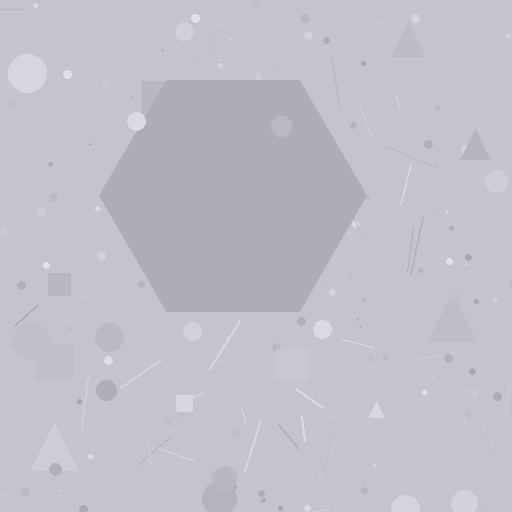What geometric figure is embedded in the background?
A hexagon is embedded in the background.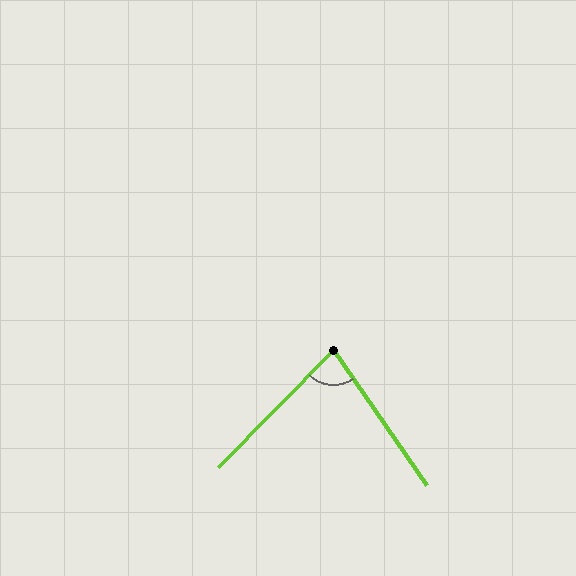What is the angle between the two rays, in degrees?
Approximately 79 degrees.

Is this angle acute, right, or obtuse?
It is acute.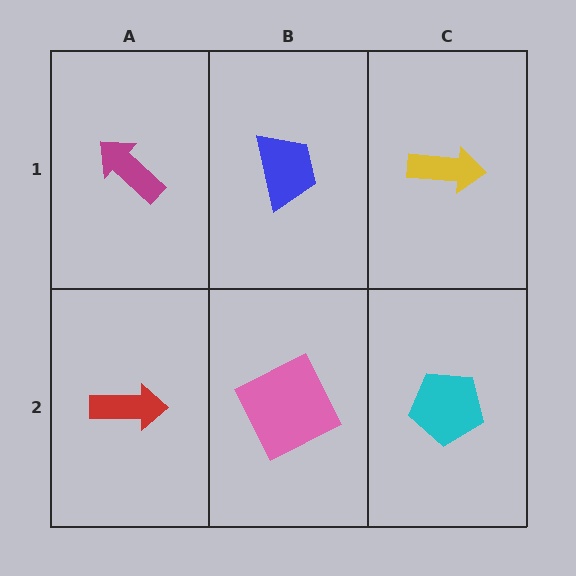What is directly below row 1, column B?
A pink square.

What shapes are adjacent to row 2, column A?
A magenta arrow (row 1, column A), a pink square (row 2, column B).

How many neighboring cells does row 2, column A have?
2.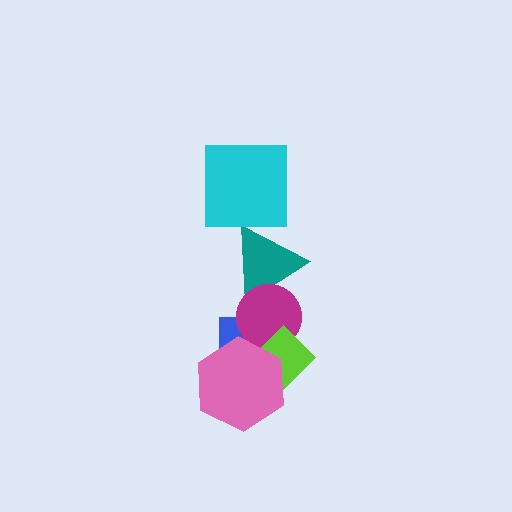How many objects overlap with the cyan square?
0 objects overlap with the cyan square.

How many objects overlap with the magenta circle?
3 objects overlap with the magenta circle.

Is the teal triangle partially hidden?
Yes, it is partially covered by another shape.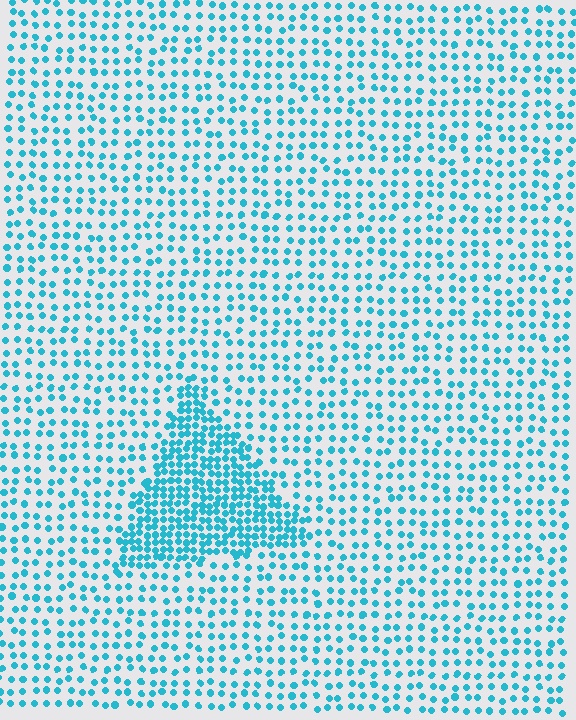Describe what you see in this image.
The image contains small cyan elements arranged at two different densities. A triangle-shaped region is visible where the elements are more densely packed than the surrounding area.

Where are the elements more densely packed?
The elements are more densely packed inside the triangle boundary.